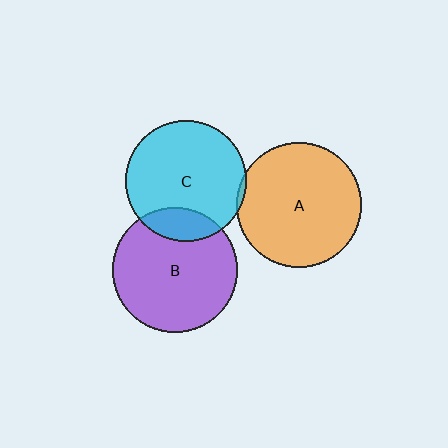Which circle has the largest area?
Circle B (purple).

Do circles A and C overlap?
Yes.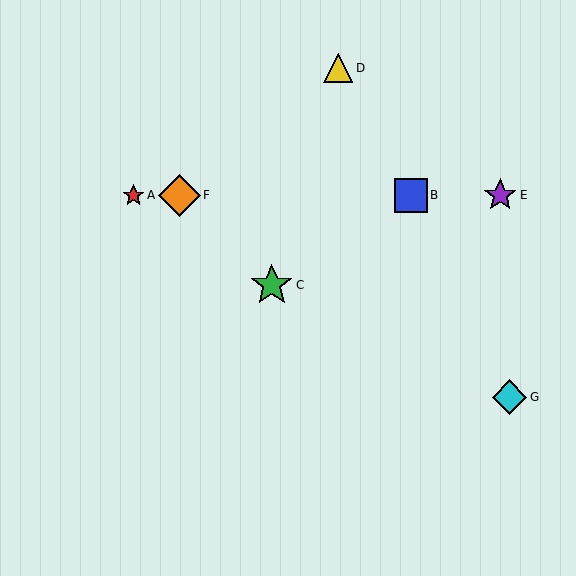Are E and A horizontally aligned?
Yes, both are at y≈195.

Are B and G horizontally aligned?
No, B is at y≈195 and G is at y≈397.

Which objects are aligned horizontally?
Objects A, B, E, F are aligned horizontally.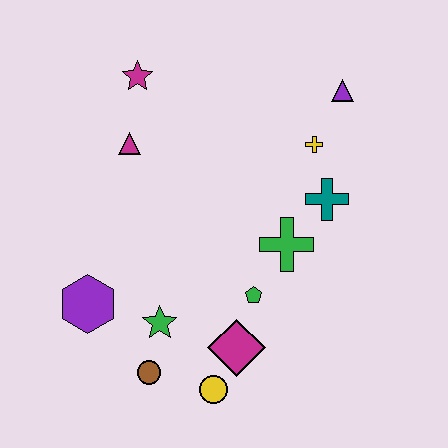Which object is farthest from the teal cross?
The purple hexagon is farthest from the teal cross.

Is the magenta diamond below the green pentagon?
Yes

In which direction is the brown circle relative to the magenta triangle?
The brown circle is below the magenta triangle.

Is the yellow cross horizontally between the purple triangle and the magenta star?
Yes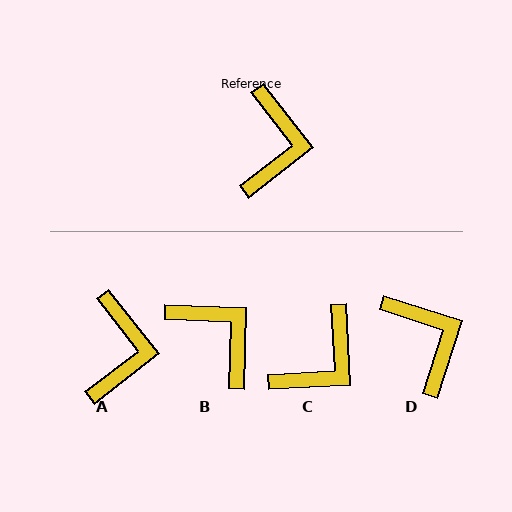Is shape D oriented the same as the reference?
No, it is off by about 34 degrees.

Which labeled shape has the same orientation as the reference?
A.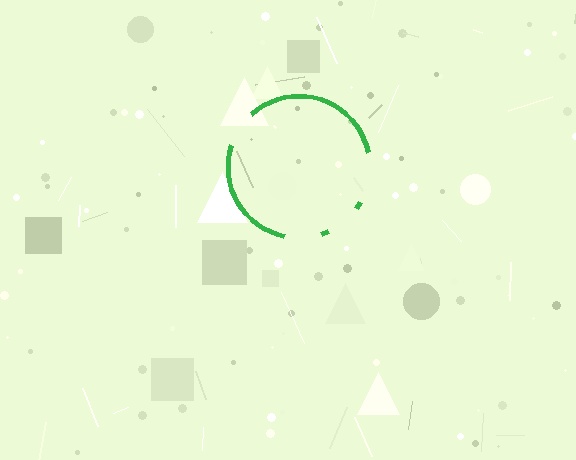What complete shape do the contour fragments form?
The contour fragments form a circle.